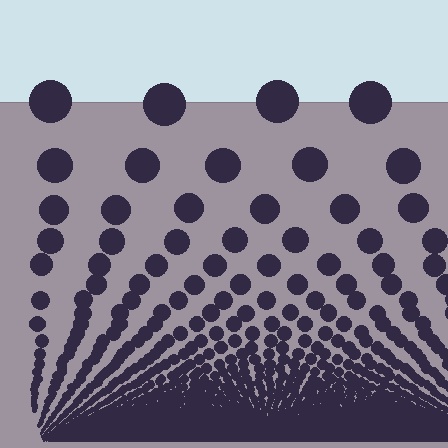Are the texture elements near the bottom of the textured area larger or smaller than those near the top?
Smaller. The gradient is inverted — elements near the bottom are smaller and denser.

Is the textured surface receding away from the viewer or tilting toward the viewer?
The surface appears to tilt toward the viewer. Texture elements get larger and sparser toward the top.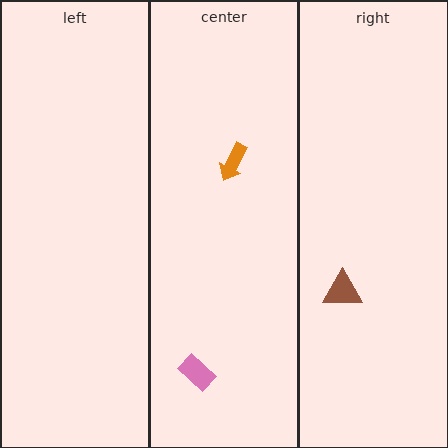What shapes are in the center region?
The orange arrow, the pink rectangle.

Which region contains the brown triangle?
The right region.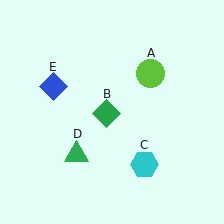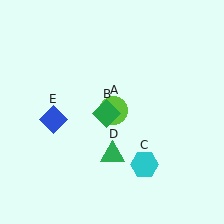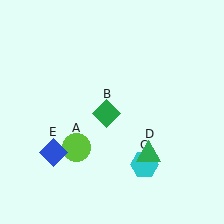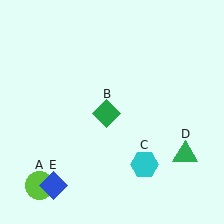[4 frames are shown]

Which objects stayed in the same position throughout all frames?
Green diamond (object B) and cyan hexagon (object C) remained stationary.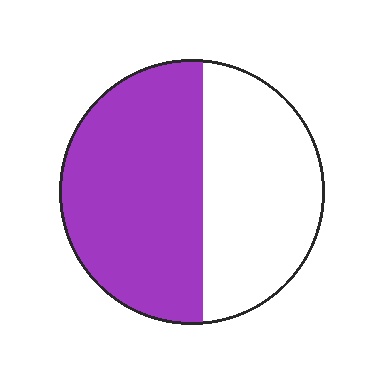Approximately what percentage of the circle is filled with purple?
Approximately 55%.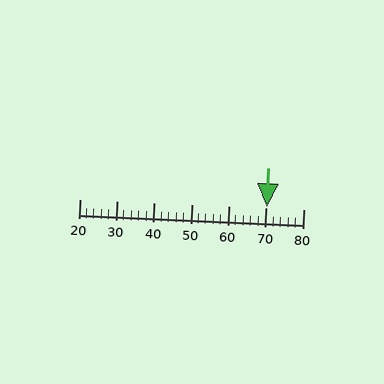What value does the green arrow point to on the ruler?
The green arrow points to approximately 70.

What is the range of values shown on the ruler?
The ruler shows values from 20 to 80.